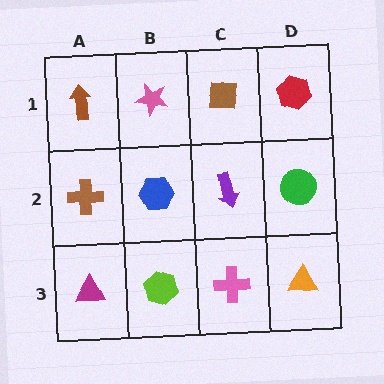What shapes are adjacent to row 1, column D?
A green circle (row 2, column D), a brown square (row 1, column C).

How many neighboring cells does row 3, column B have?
3.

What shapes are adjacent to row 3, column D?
A green circle (row 2, column D), a pink cross (row 3, column C).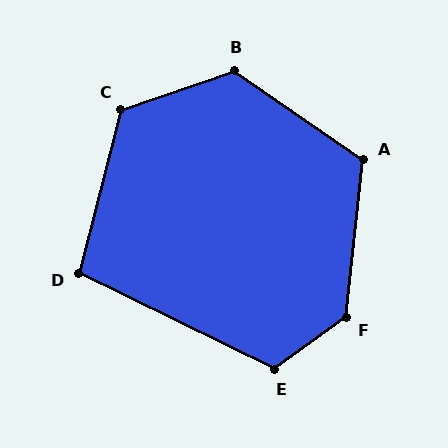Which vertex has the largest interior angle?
F, at approximately 132 degrees.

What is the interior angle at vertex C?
Approximately 124 degrees (obtuse).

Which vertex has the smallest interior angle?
D, at approximately 101 degrees.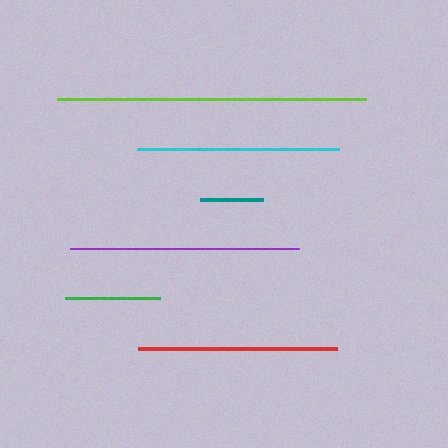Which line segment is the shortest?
The teal line is the shortest at approximately 63 pixels.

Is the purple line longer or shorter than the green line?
The purple line is longer than the green line.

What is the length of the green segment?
The green segment is approximately 95 pixels long.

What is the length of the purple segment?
The purple segment is approximately 229 pixels long.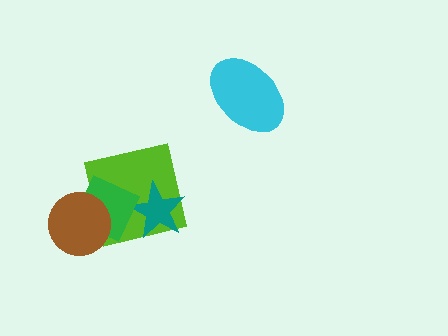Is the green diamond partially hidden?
Yes, it is partially covered by another shape.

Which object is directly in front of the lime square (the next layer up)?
The teal star is directly in front of the lime square.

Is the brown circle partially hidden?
No, no other shape covers it.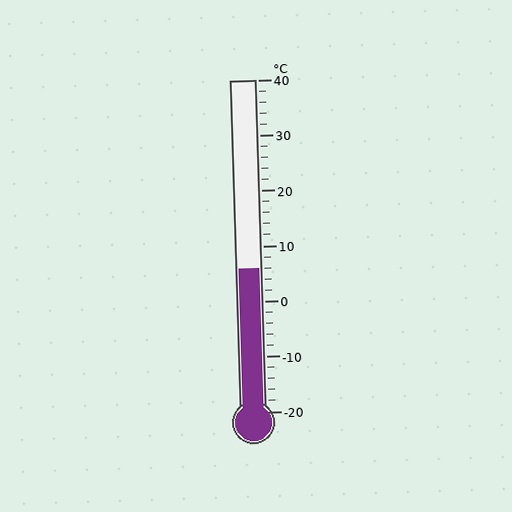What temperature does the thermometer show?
The thermometer shows approximately 6°C.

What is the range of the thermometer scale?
The thermometer scale ranges from -20°C to 40°C.